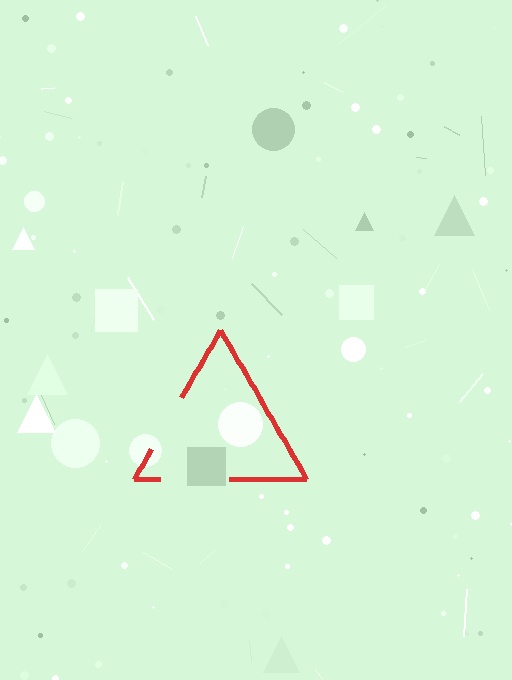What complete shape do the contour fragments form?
The contour fragments form a triangle.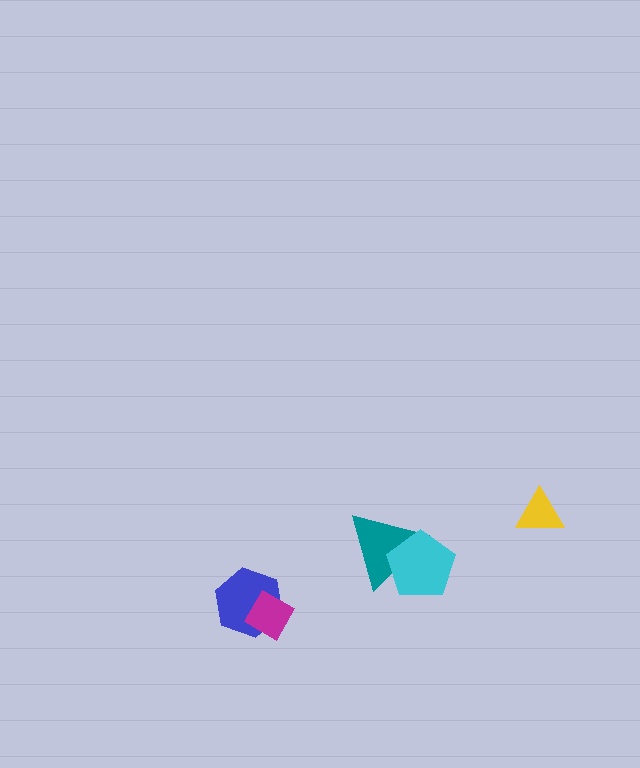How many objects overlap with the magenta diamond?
1 object overlaps with the magenta diamond.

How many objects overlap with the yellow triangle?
0 objects overlap with the yellow triangle.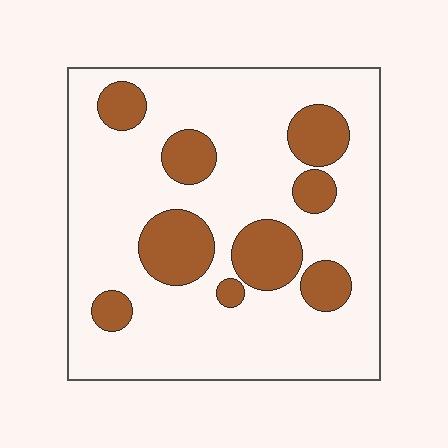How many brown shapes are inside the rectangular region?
9.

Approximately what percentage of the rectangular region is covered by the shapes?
Approximately 20%.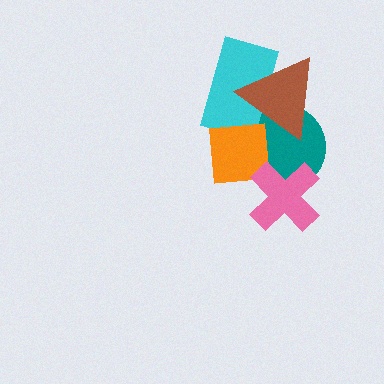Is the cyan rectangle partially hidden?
Yes, it is partially covered by another shape.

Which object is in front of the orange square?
The pink cross is in front of the orange square.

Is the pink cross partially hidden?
No, no other shape covers it.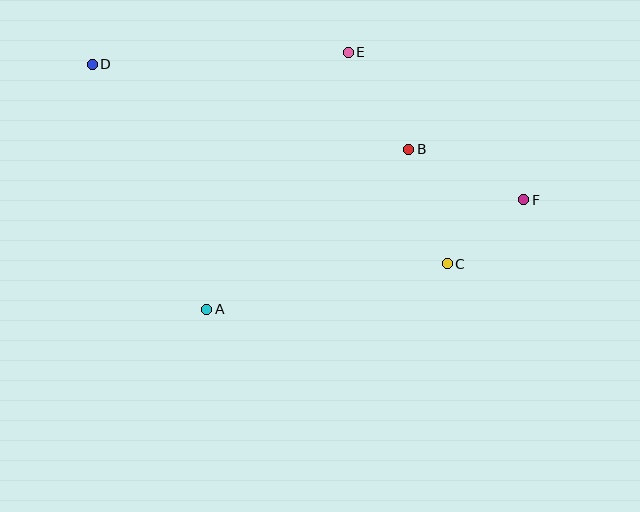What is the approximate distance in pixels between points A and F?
The distance between A and F is approximately 335 pixels.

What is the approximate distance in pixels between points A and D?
The distance between A and D is approximately 270 pixels.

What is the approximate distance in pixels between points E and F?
The distance between E and F is approximately 229 pixels.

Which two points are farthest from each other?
Points D and F are farthest from each other.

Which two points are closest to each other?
Points C and F are closest to each other.